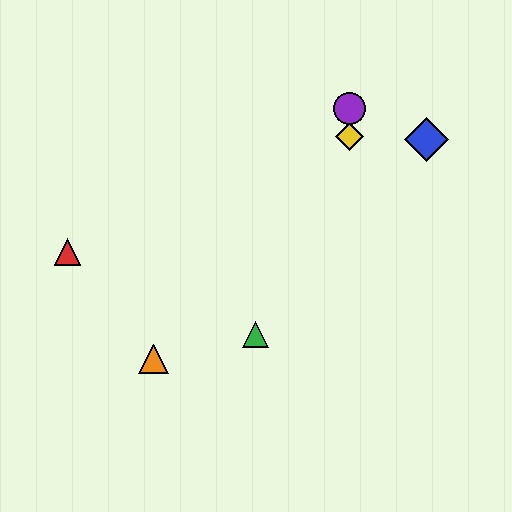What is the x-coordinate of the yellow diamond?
The yellow diamond is at x≈350.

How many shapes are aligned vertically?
2 shapes (the yellow diamond, the purple circle) are aligned vertically.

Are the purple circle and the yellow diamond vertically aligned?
Yes, both are at x≈350.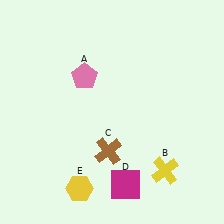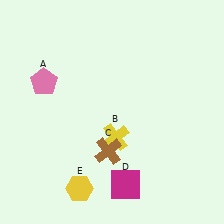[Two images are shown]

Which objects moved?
The objects that moved are: the pink pentagon (A), the yellow cross (B).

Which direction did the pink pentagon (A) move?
The pink pentagon (A) moved left.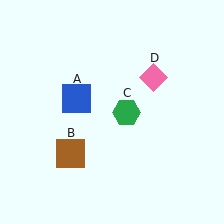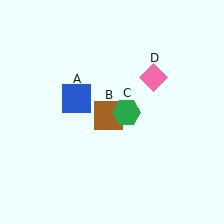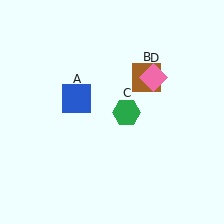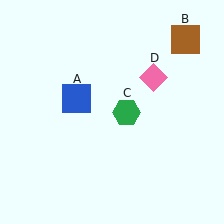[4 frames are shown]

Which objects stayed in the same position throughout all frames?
Blue square (object A) and green hexagon (object C) and pink diamond (object D) remained stationary.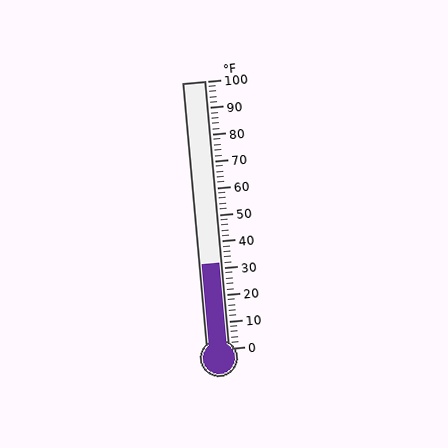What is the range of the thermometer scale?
The thermometer scale ranges from 0°F to 100°F.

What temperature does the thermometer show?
The thermometer shows approximately 32°F.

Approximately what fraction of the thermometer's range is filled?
The thermometer is filled to approximately 30% of its range.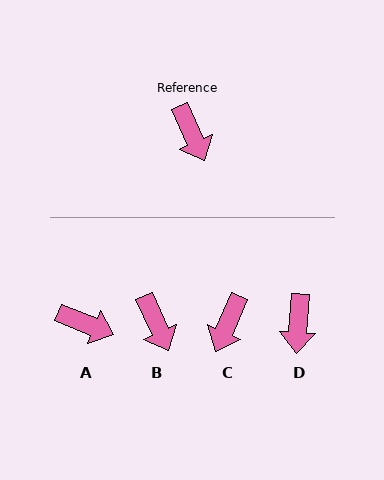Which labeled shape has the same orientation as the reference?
B.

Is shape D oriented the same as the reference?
No, it is off by about 28 degrees.